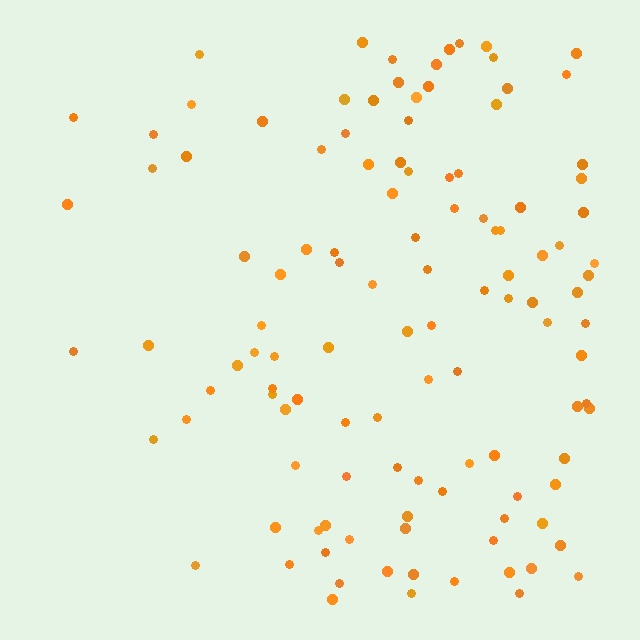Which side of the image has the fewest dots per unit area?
The left.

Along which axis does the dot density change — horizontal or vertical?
Horizontal.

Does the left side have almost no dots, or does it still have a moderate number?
Still a moderate number, just noticeably fewer than the right.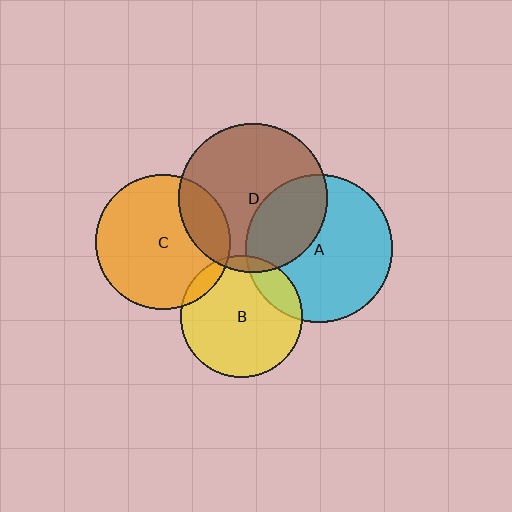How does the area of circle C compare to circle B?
Approximately 1.2 times.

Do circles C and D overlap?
Yes.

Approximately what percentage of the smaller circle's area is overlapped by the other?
Approximately 20%.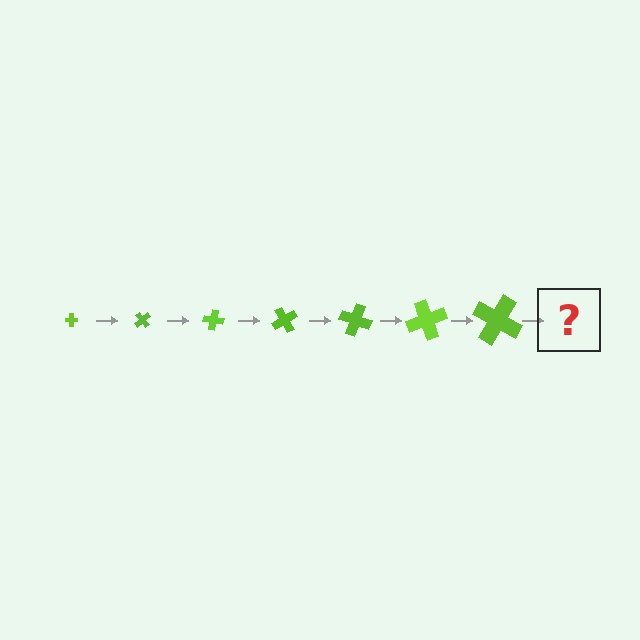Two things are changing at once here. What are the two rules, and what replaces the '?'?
The two rules are that the cross grows larger each step and it rotates 50 degrees each step. The '?' should be a cross, larger than the previous one and rotated 350 degrees from the start.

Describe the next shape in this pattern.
It should be a cross, larger than the previous one and rotated 350 degrees from the start.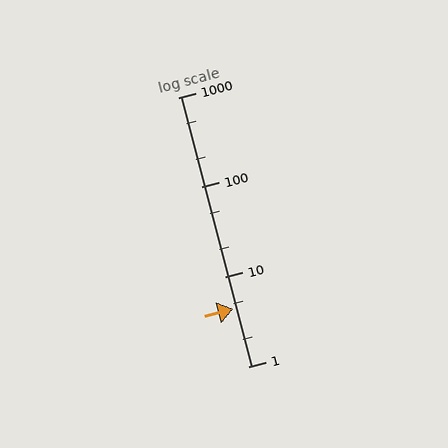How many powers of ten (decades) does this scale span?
The scale spans 3 decades, from 1 to 1000.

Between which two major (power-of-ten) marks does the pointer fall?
The pointer is between 1 and 10.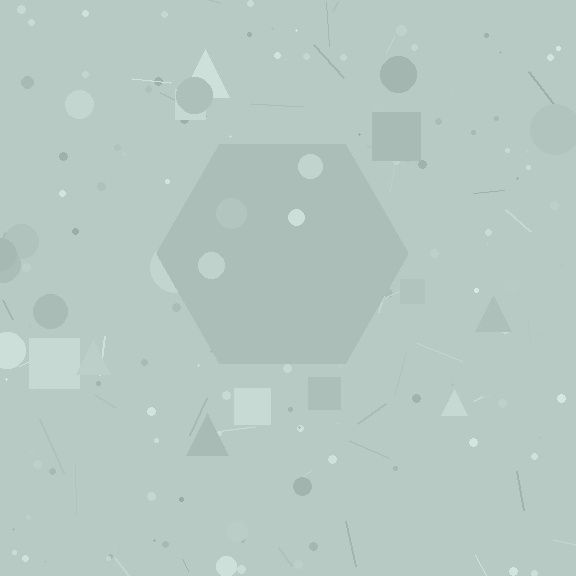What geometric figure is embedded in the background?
A hexagon is embedded in the background.